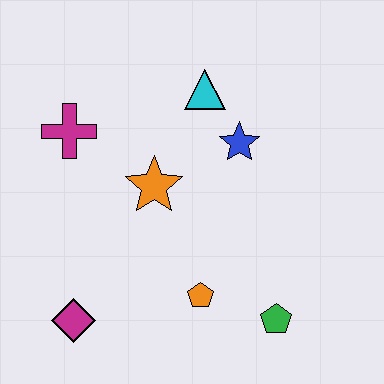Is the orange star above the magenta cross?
No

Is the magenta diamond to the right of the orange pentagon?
No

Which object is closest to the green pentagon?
The orange pentagon is closest to the green pentagon.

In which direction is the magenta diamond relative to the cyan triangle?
The magenta diamond is below the cyan triangle.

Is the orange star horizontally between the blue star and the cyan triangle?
No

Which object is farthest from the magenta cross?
The green pentagon is farthest from the magenta cross.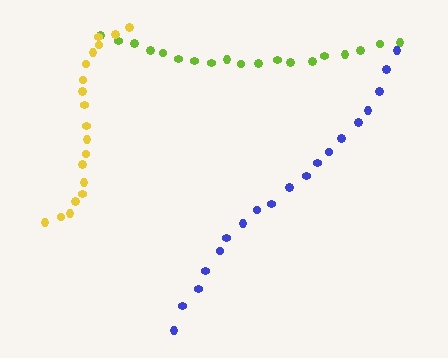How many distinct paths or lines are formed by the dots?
There are 3 distinct paths.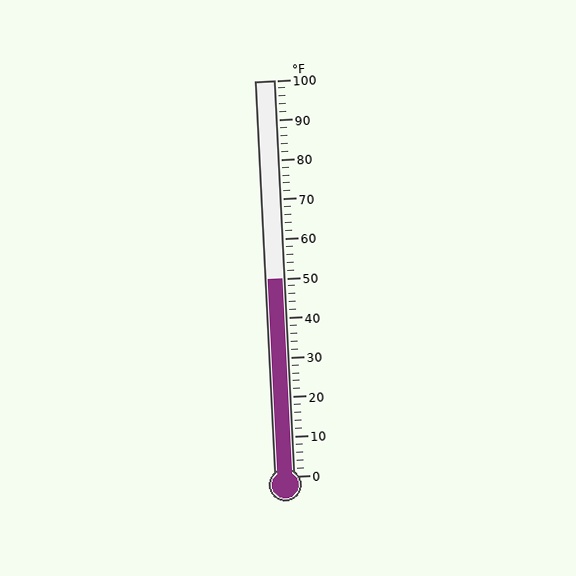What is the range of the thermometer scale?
The thermometer scale ranges from 0°F to 100°F.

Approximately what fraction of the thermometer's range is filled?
The thermometer is filled to approximately 50% of its range.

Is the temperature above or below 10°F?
The temperature is above 10°F.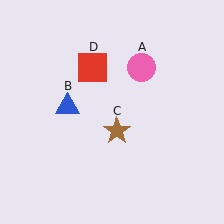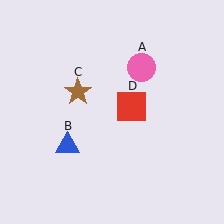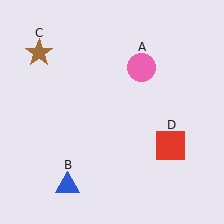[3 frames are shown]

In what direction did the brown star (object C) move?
The brown star (object C) moved up and to the left.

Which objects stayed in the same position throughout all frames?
Pink circle (object A) remained stationary.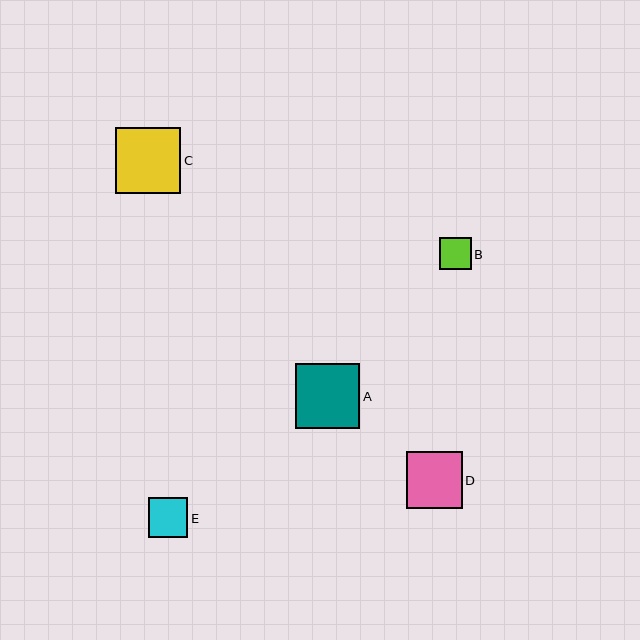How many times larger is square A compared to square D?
Square A is approximately 1.1 times the size of square D.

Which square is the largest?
Square C is the largest with a size of approximately 65 pixels.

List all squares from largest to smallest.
From largest to smallest: C, A, D, E, B.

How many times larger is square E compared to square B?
Square E is approximately 1.2 times the size of square B.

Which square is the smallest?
Square B is the smallest with a size of approximately 32 pixels.